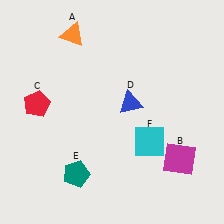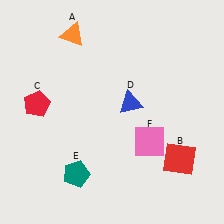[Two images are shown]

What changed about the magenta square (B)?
In Image 1, B is magenta. In Image 2, it changed to red.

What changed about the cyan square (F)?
In Image 1, F is cyan. In Image 2, it changed to pink.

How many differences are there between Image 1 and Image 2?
There are 2 differences between the two images.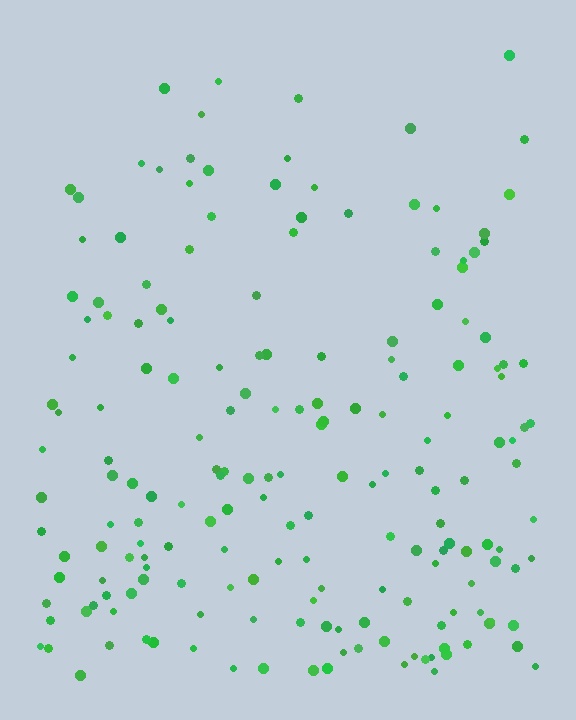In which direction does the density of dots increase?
From top to bottom, with the bottom side densest.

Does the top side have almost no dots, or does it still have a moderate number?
Still a moderate number, just noticeably fewer than the bottom.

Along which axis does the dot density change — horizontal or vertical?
Vertical.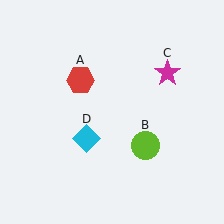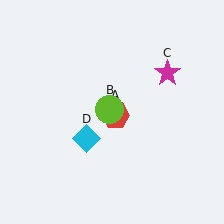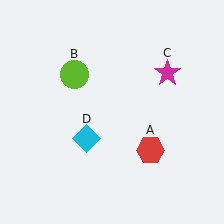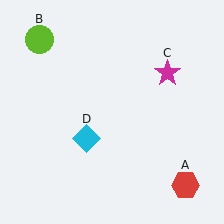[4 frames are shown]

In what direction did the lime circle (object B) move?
The lime circle (object B) moved up and to the left.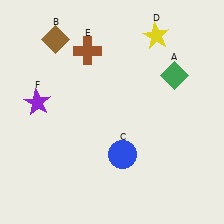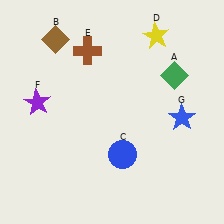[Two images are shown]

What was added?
A blue star (G) was added in Image 2.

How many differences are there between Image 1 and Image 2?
There is 1 difference between the two images.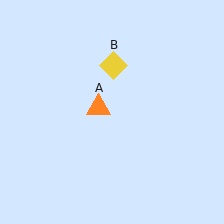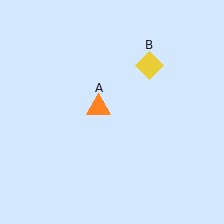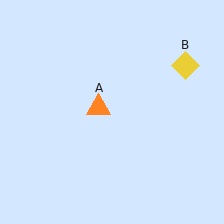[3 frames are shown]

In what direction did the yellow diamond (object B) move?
The yellow diamond (object B) moved right.